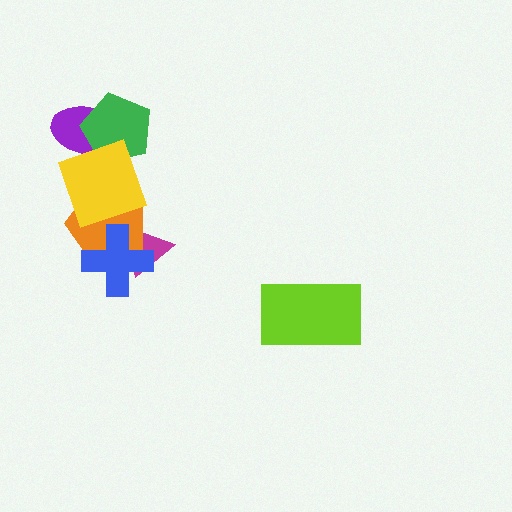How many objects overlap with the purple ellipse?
2 objects overlap with the purple ellipse.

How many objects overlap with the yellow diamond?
3 objects overlap with the yellow diamond.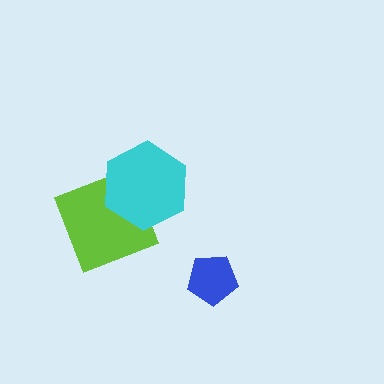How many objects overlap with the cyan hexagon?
1 object overlaps with the cyan hexagon.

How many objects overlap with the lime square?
1 object overlaps with the lime square.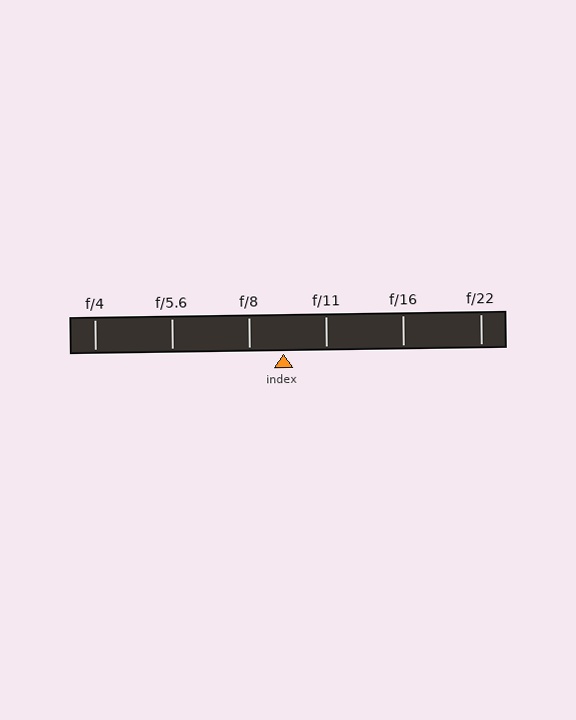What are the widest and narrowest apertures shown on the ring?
The widest aperture shown is f/4 and the narrowest is f/22.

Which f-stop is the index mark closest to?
The index mark is closest to f/8.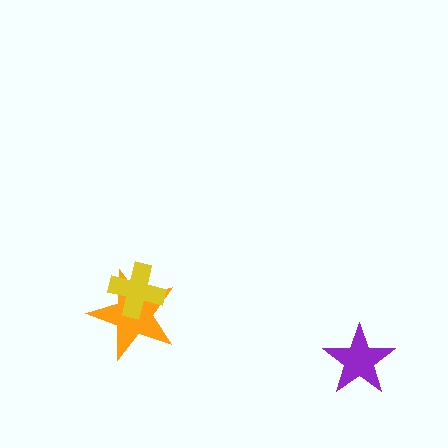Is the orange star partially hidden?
Yes, it is partially covered by another shape.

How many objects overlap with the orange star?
1 object overlaps with the orange star.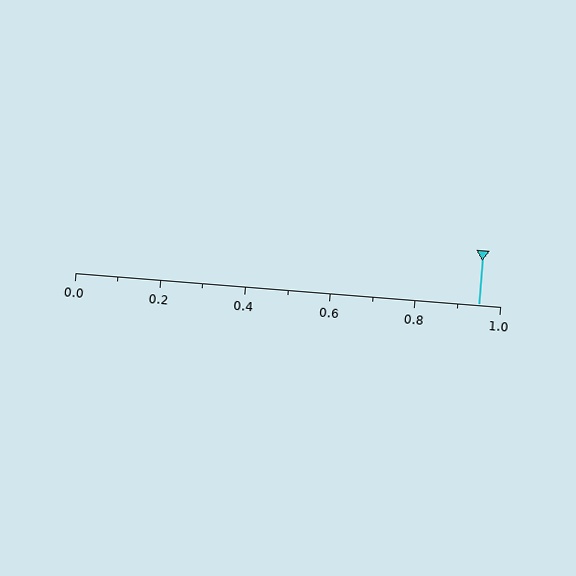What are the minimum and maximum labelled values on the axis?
The axis runs from 0.0 to 1.0.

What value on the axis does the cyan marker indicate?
The marker indicates approximately 0.95.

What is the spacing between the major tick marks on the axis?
The major ticks are spaced 0.2 apart.